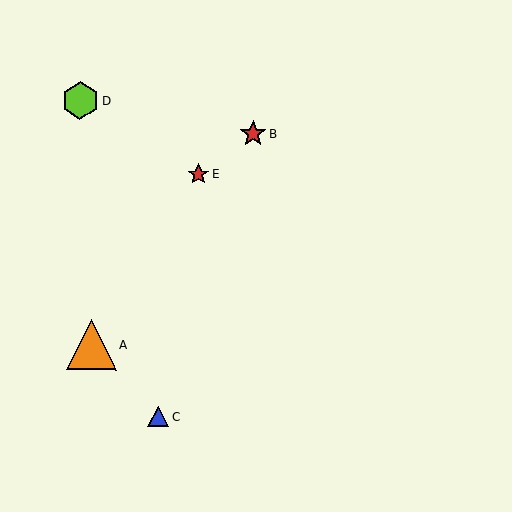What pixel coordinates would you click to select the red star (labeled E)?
Click at (199, 174) to select the red star E.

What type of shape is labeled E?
Shape E is a red star.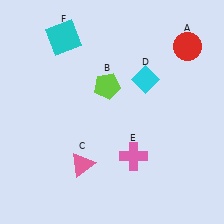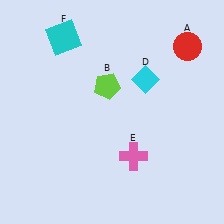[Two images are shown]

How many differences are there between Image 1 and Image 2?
There is 1 difference between the two images.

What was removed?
The pink triangle (C) was removed in Image 2.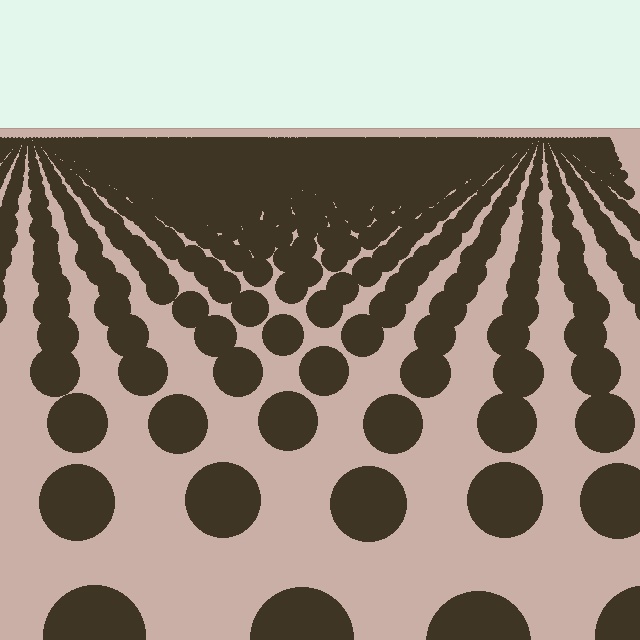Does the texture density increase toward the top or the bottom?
Density increases toward the top.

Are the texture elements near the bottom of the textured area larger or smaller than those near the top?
Larger. Near the bottom, elements are closer to the viewer and appear at a bigger on-screen size.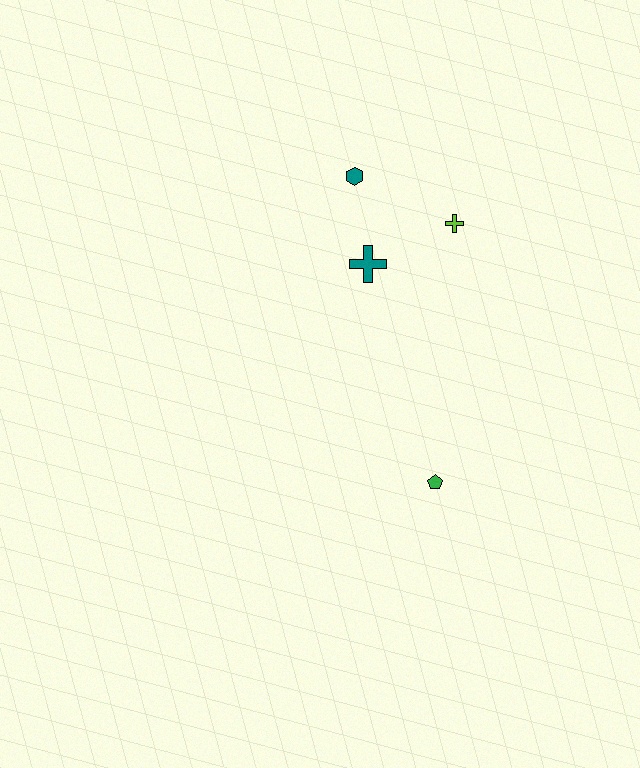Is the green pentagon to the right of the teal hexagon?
Yes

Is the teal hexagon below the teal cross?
No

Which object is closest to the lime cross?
The teal cross is closest to the lime cross.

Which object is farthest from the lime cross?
The green pentagon is farthest from the lime cross.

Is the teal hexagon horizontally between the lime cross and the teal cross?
No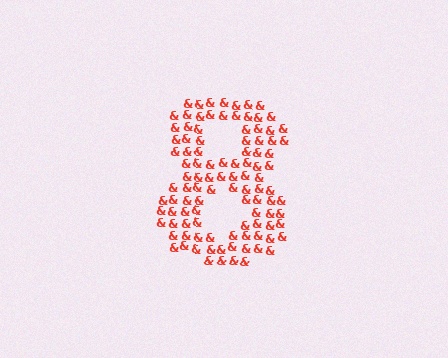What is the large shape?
The large shape is the digit 8.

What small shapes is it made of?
It is made of small ampersands.